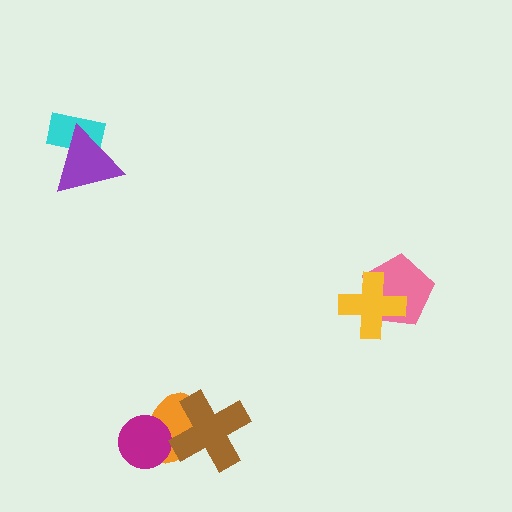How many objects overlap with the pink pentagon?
1 object overlaps with the pink pentagon.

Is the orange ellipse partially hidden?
Yes, it is partially covered by another shape.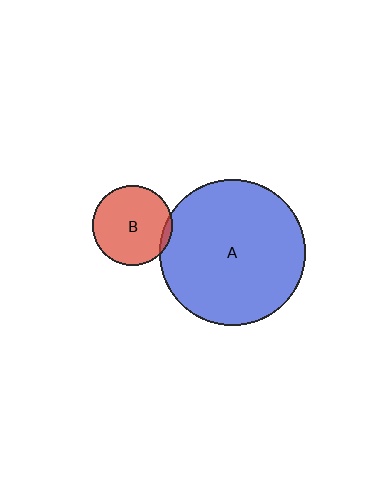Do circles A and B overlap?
Yes.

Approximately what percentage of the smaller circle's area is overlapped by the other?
Approximately 5%.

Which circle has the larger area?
Circle A (blue).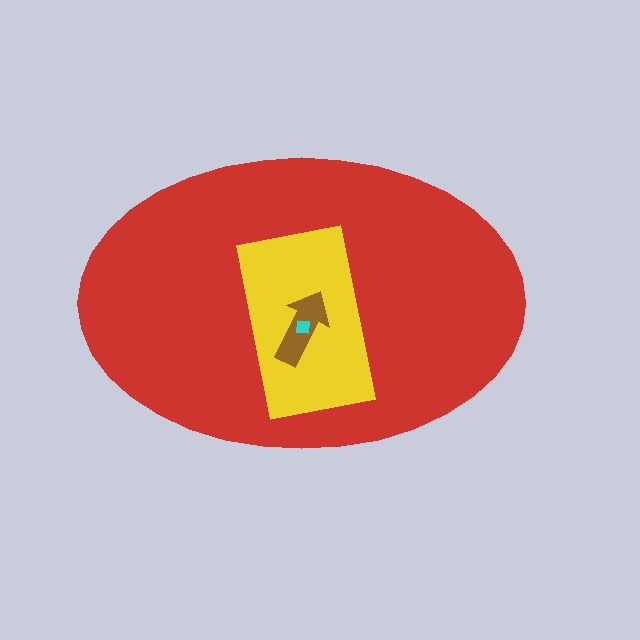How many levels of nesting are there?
4.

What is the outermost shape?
The red ellipse.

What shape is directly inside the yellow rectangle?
The brown arrow.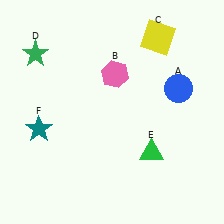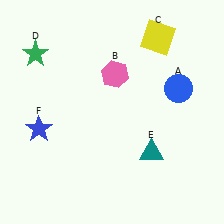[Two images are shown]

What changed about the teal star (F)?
In Image 1, F is teal. In Image 2, it changed to blue.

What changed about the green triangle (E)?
In Image 1, E is green. In Image 2, it changed to teal.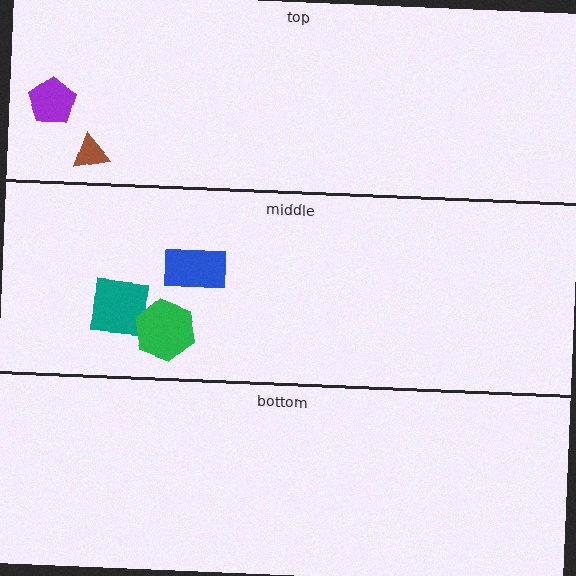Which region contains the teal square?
The middle region.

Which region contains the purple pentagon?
The top region.